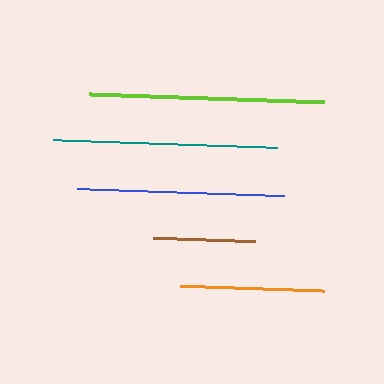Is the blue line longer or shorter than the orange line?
The blue line is longer than the orange line.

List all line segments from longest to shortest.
From longest to shortest: lime, teal, blue, orange, brown.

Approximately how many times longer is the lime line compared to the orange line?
The lime line is approximately 1.6 times the length of the orange line.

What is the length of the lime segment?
The lime segment is approximately 235 pixels long.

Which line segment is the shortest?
The brown line is the shortest at approximately 102 pixels.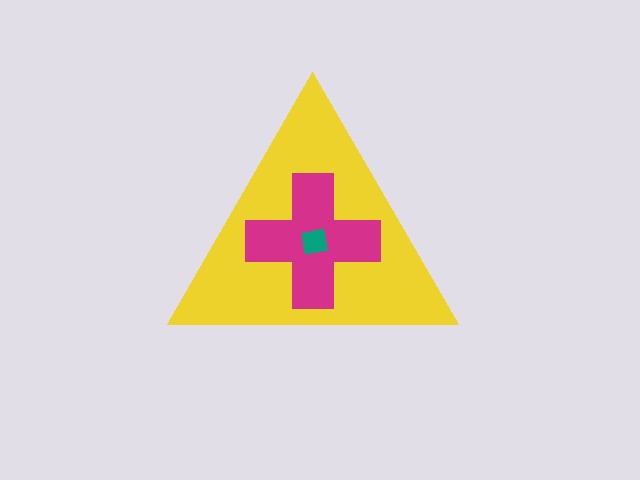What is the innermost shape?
The teal square.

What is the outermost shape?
The yellow triangle.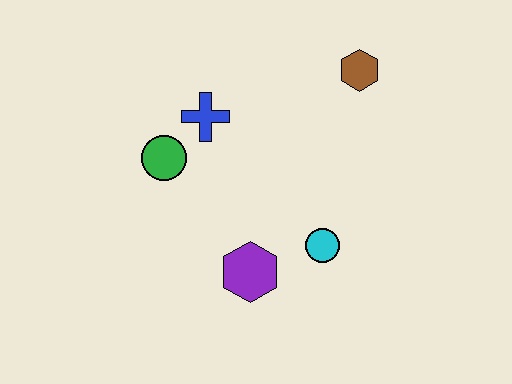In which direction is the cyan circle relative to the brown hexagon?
The cyan circle is below the brown hexagon.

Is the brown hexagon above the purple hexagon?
Yes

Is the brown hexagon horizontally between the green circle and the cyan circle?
No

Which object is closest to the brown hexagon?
The blue cross is closest to the brown hexagon.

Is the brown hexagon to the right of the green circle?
Yes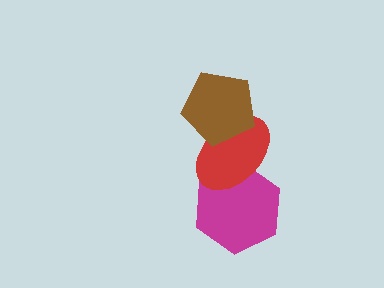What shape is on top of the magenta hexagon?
The red ellipse is on top of the magenta hexagon.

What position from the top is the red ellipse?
The red ellipse is 2nd from the top.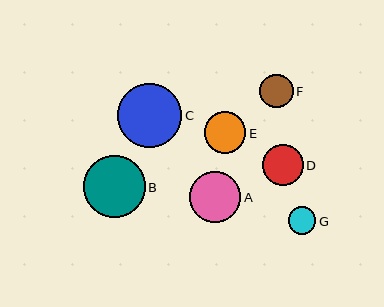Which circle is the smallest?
Circle G is the smallest with a size of approximately 28 pixels.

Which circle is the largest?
Circle C is the largest with a size of approximately 64 pixels.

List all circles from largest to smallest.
From largest to smallest: C, B, A, E, D, F, G.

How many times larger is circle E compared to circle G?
Circle E is approximately 1.5 times the size of circle G.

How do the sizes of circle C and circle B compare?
Circle C and circle B are approximately the same size.